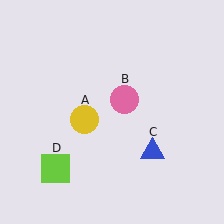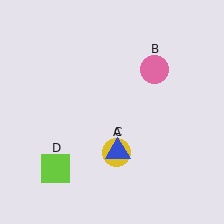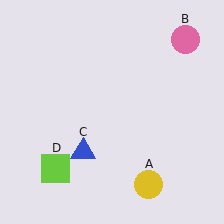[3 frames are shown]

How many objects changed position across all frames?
3 objects changed position: yellow circle (object A), pink circle (object B), blue triangle (object C).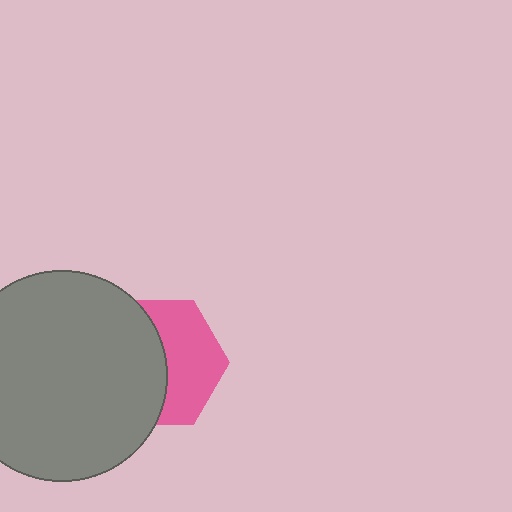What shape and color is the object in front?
The object in front is a gray circle.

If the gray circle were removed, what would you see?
You would see the complete pink hexagon.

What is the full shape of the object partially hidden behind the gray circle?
The partially hidden object is a pink hexagon.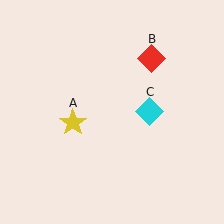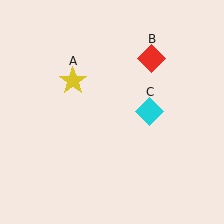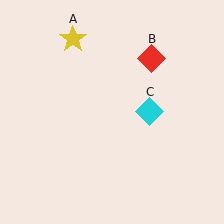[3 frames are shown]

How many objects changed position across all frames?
1 object changed position: yellow star (object A).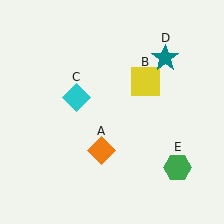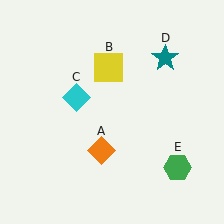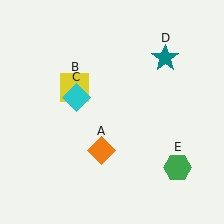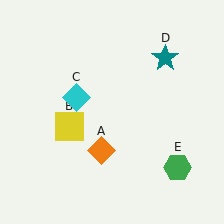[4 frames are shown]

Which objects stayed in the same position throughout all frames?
Orange diamond (object A) and cyan diamond (object C) and teal star (object D) and green hexagon (object E) remained stationary.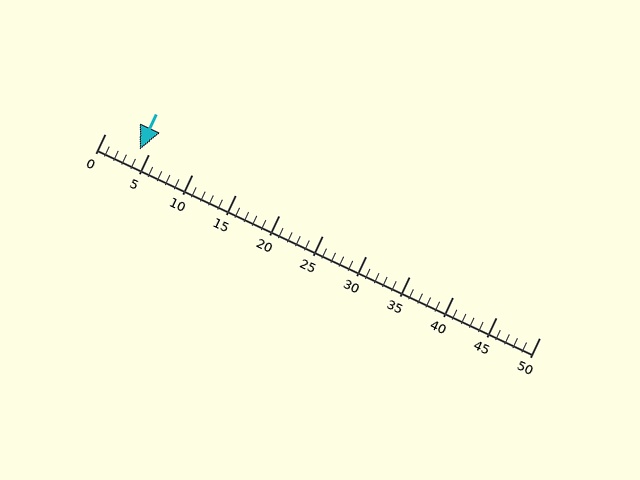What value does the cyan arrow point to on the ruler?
The cyan arrow points to approximately 4.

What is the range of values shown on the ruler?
The ruler shows values from 0 to 50.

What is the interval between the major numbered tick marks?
The major tick marks are spaced 5 units apart.